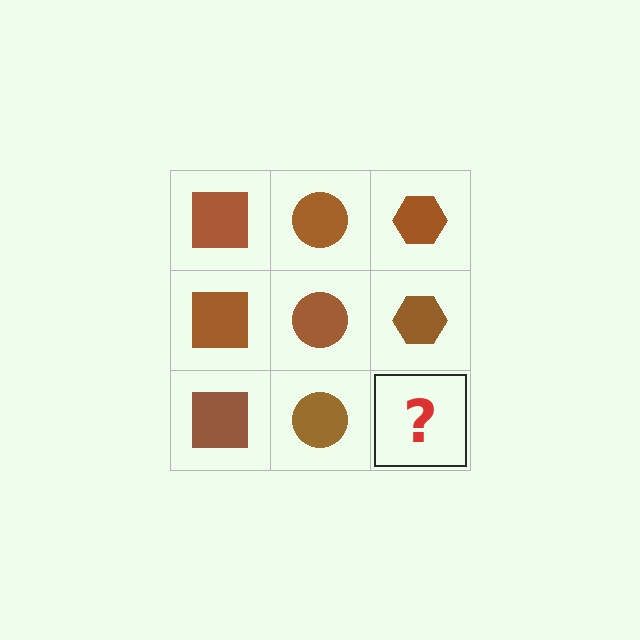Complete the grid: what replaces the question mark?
The question mark should be replaced with a brown hexagon.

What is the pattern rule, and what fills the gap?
The rule is that each column has a consistent shape. The gap should be filled with a brown hexagon.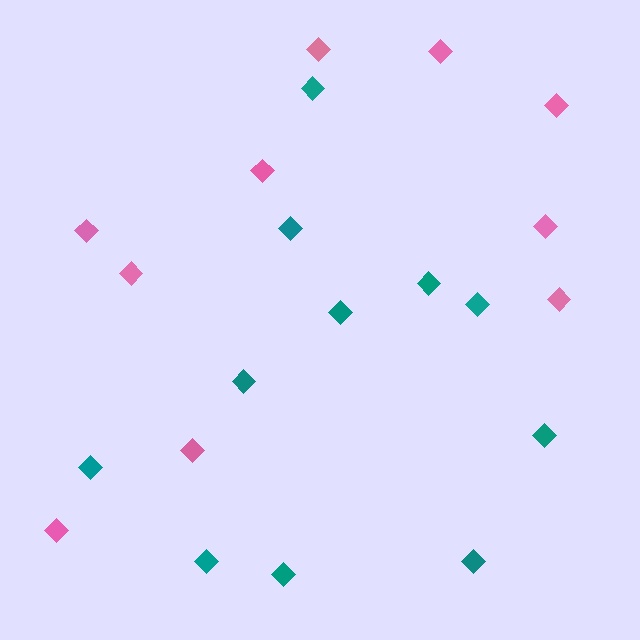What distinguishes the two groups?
There are 2 groups: one group of teal diamonds (11) and one group of pink diamonds (10).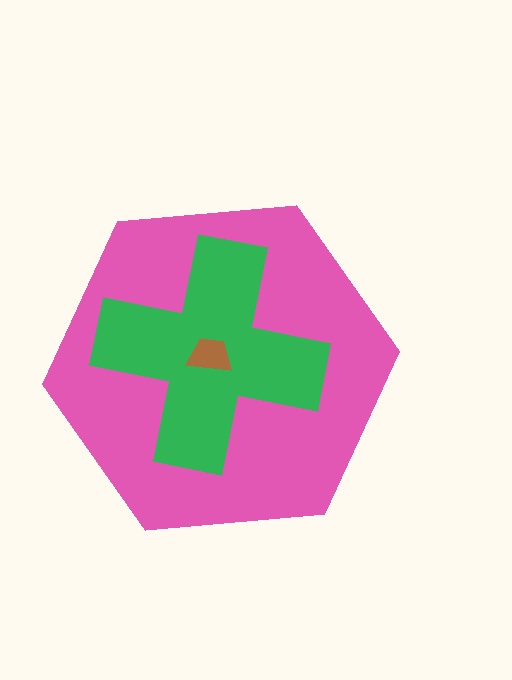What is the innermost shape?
The brown trapezoid.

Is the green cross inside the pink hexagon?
Yes.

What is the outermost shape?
The pink hexagon.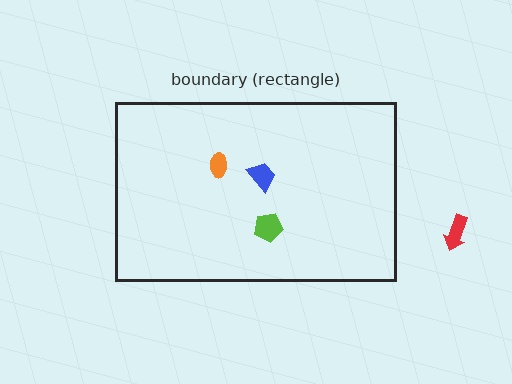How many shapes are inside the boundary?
3 inside, 1 outside.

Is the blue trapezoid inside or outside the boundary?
Inside.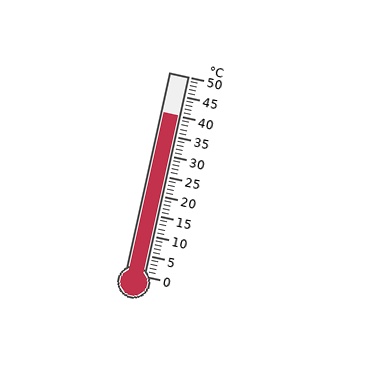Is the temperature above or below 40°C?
The temperature is at 40°C.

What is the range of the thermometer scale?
The thermometer scale ranges from 0°C to 50°C.